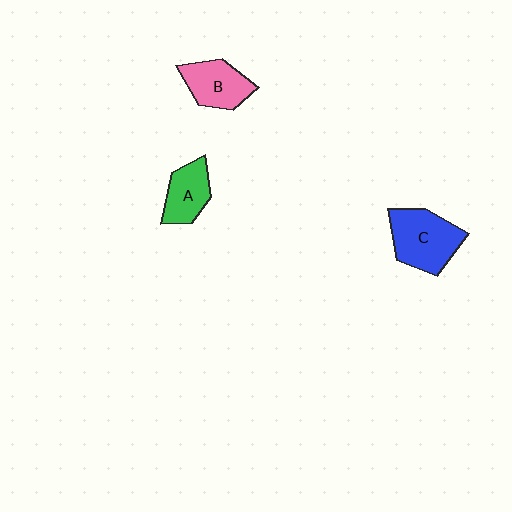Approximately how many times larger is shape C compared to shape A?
Approximately 1.5 times.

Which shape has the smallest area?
Shape A (green).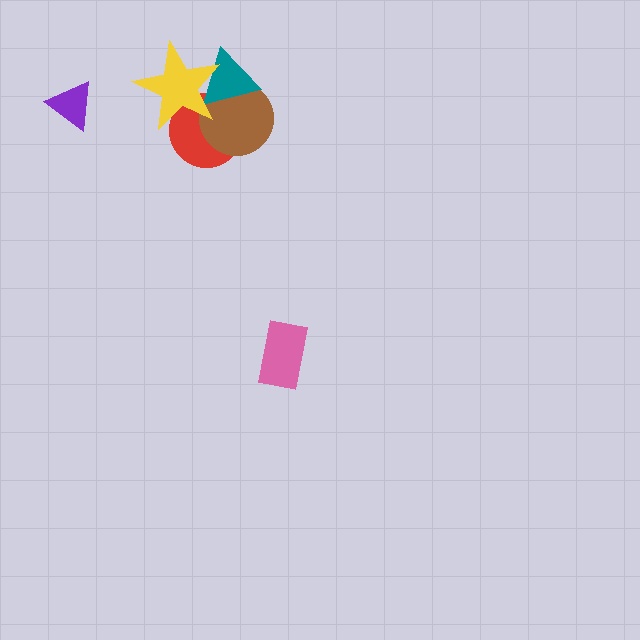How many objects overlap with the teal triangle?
3 objects overlap with the teal triangle.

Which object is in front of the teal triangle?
The yellow star is in front of the teal triangle.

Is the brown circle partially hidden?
Yes, it is partially covered by another shape.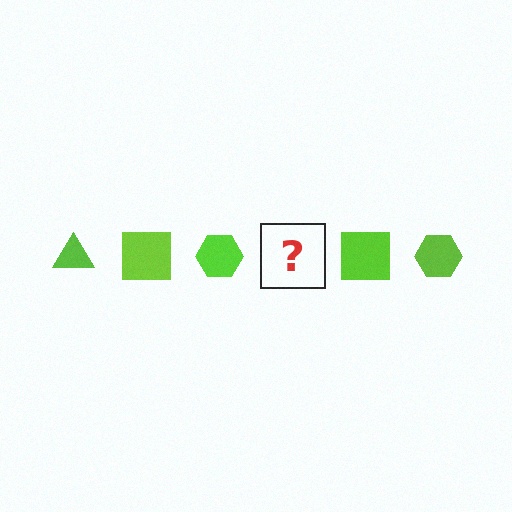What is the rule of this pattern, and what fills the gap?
The rule is that the pattern cycles through triangle, square, hexagon shapes in lime. The gap should be filled with a lime triangle.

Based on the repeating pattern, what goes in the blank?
The blank should be a lime triangle.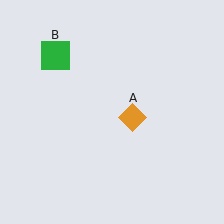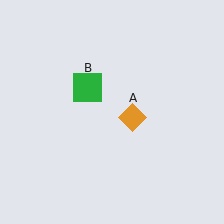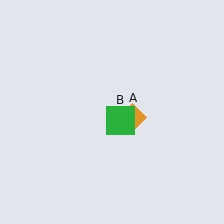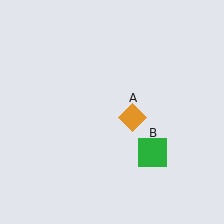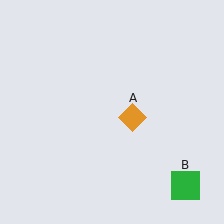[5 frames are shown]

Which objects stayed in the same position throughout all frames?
Orange diamond (object A) remained stationary.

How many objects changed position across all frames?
1 object changed position: green square (object B).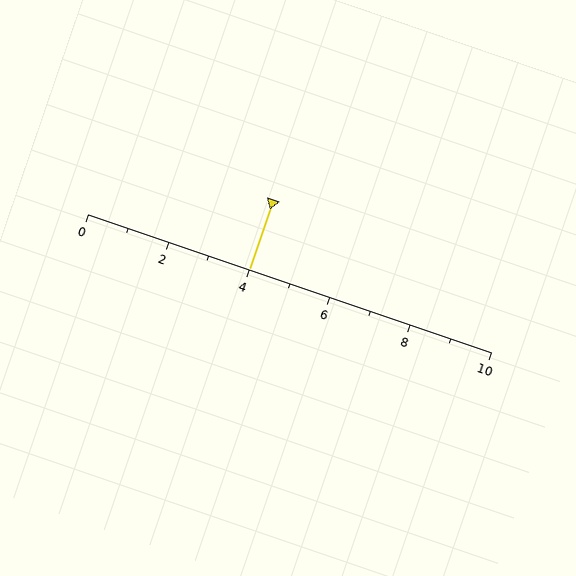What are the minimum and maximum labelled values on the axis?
The axis runs from 0 to 10.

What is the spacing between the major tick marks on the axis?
The major ticks are spaced 2 apart.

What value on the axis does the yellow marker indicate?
The marker indicates approximately 4.